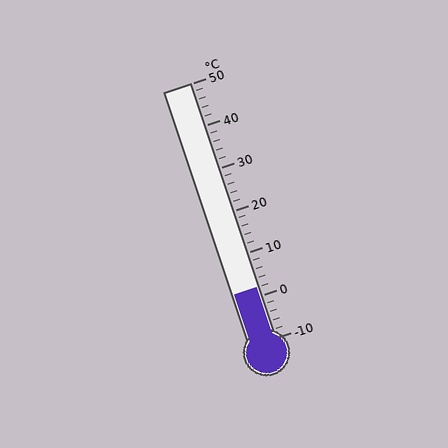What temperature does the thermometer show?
The thermometer shows approximately 2°C.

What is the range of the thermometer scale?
The thermometer scale ranges from -10°C to 50°C.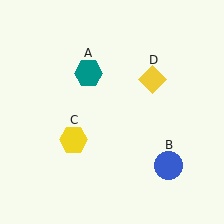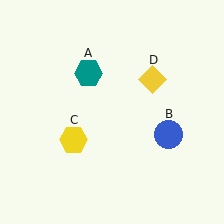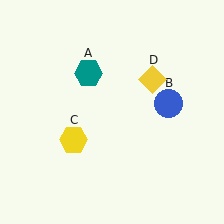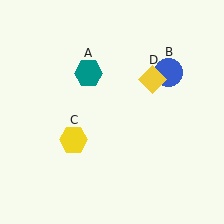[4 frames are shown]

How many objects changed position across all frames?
1 object changed position: blue circle (object B).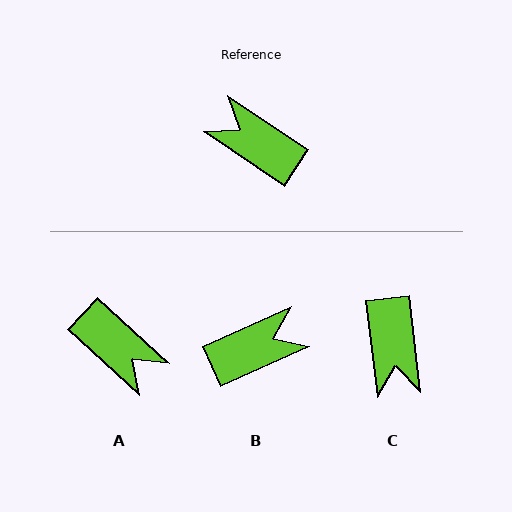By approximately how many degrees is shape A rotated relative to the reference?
Approximately 171 degrees counter-clockwise.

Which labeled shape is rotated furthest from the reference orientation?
A, about 171 degrees away.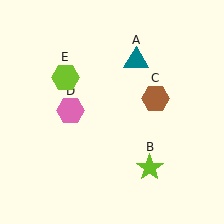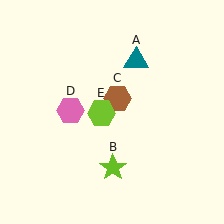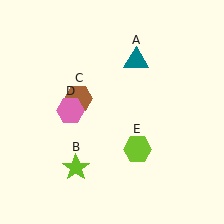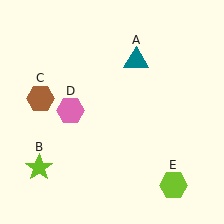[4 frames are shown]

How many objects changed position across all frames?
3 objects changed position: lime star (object B), brown hexagon (object C), lime hexagon (object E).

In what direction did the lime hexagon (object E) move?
The lime hexagon (object E) moved down and to the right.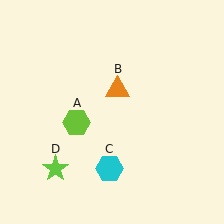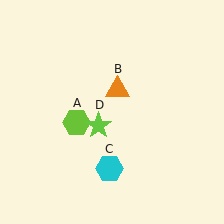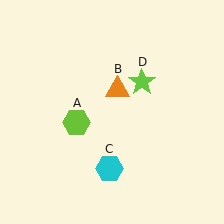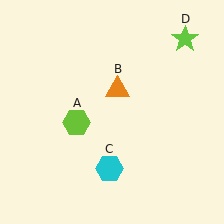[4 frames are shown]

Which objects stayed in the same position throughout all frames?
Lime hexagon (object A) and orange triangle (object B) and cyan hexagon (object C) remained stationary.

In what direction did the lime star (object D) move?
The lime star (object D) moved up and to the right.